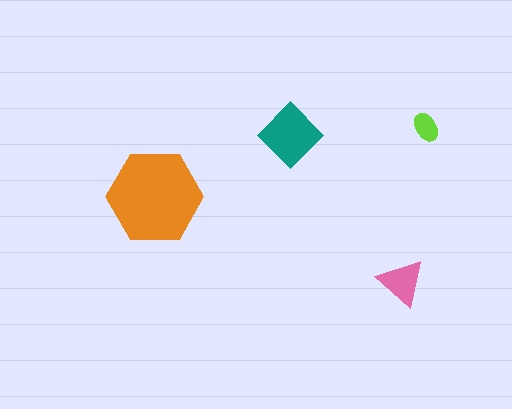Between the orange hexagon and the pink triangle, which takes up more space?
The orange hexagon.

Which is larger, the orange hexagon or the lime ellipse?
The orange hexagon.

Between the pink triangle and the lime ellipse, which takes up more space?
The pink triangle.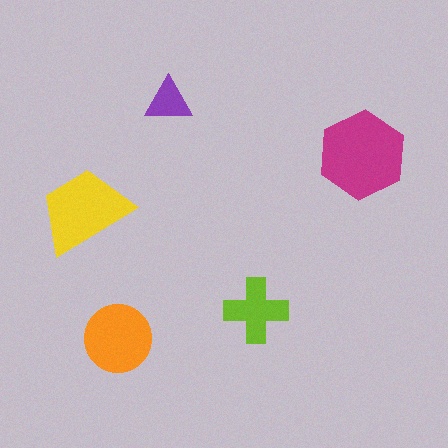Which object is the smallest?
The purple triangle.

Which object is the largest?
The magenta hexagon.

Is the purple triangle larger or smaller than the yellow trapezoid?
Smaller.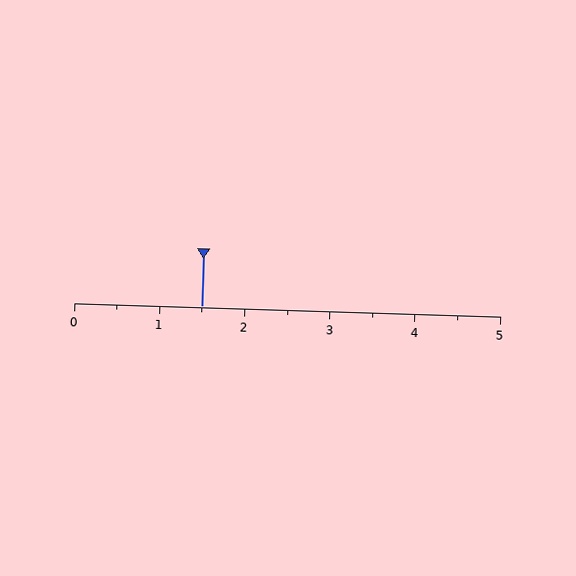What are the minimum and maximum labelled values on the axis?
The axis runs from 0 to 5.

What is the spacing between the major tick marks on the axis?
The major ticks are spaced 1 apart.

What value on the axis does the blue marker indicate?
The marker indicates approximately 1.5.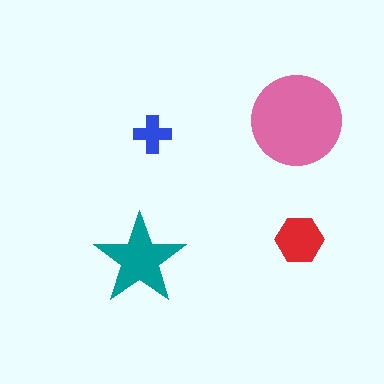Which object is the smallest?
The blue cross.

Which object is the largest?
The pink circle.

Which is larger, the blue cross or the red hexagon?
The red hexagon.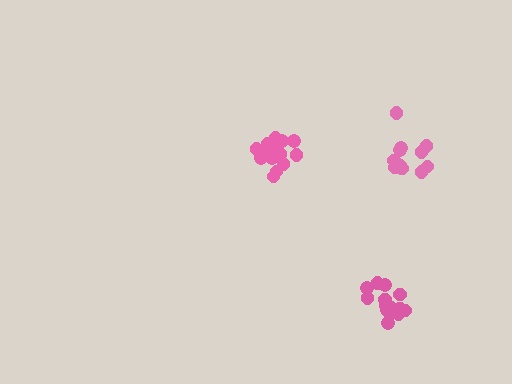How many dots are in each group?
Group 1: 15 dots, Group 2: 16 dots, Group 3: 12 dots (43 total).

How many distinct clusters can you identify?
There are 3 distinct clusters.